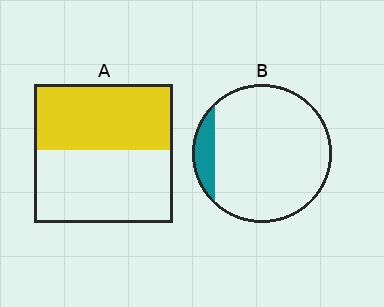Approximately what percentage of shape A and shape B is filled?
A is approximately 45% and B is approximately 10%.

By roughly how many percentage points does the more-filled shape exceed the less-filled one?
By roughly 35 percentage points (A over B).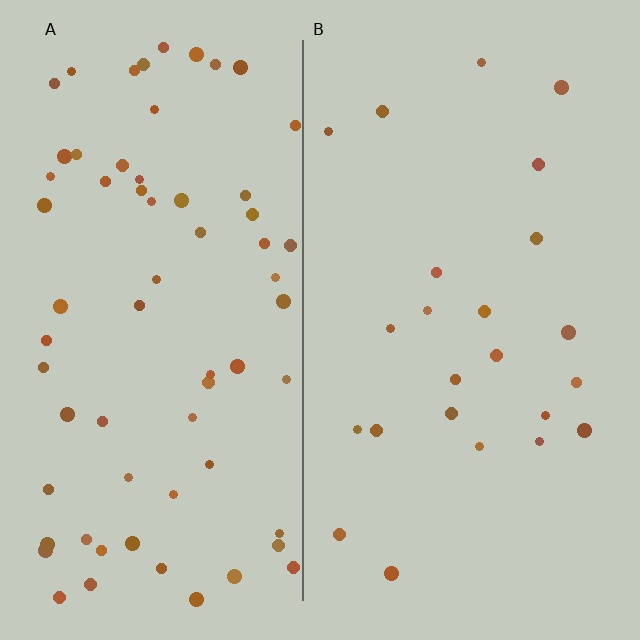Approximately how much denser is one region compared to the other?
Approximately 2.8× — region A over region B.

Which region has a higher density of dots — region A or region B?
A (the left).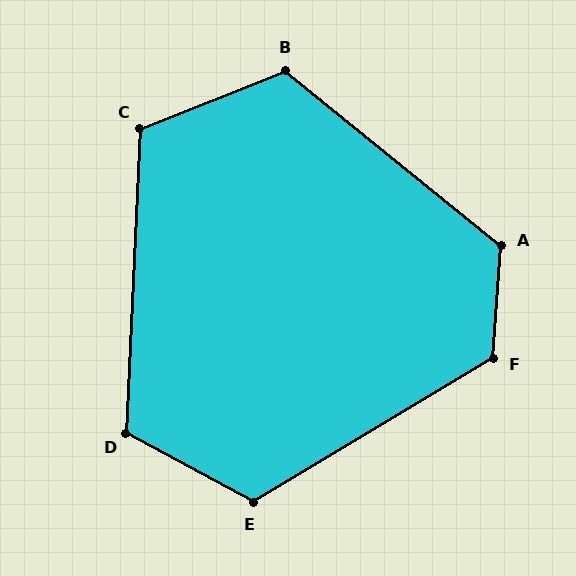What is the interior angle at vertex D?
Approximately 116 degrees (obtuse).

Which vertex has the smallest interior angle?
C, at approximately 114 degrees.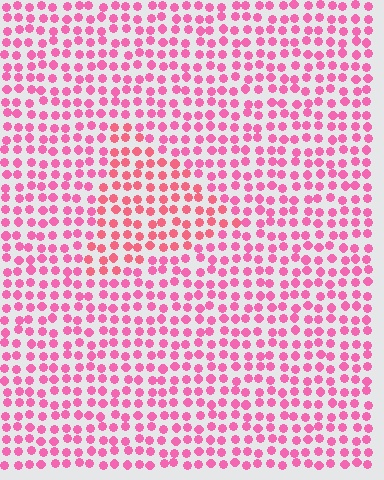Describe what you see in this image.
The image is filled with small pink elements in a uniform arrangement. A triangle-shaped region is visible where the elements are tinted to a slightly different hue, forming a subtle color boundary.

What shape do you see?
I see a triangle.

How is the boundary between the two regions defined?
The boundary is defined purely by a slight shift in hue (about 20 degrees). Spacing, size, and orientation are identical on both sides.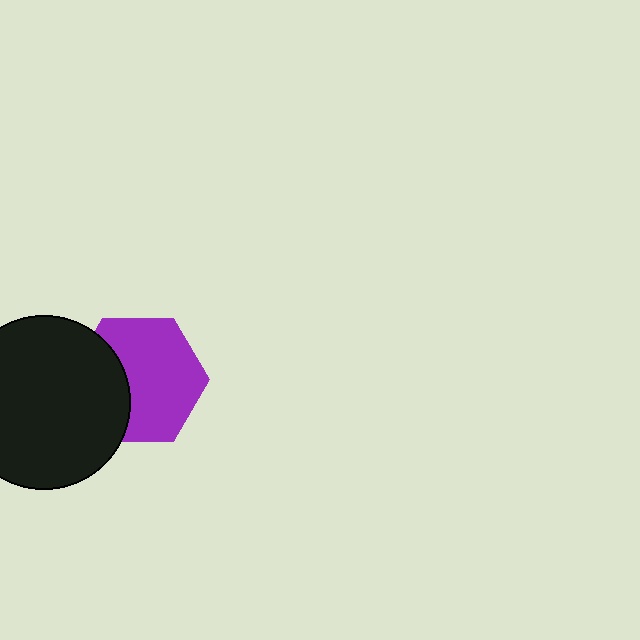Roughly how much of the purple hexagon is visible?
Most of it is visible (roughly 67%).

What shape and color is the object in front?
The object in front is a black circle.